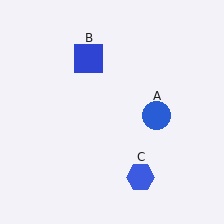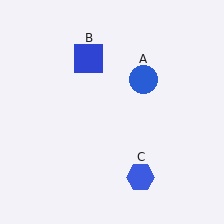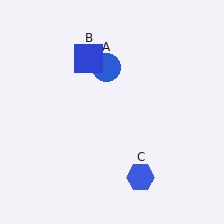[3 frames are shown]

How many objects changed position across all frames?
1 object changed position: blue circle (object A).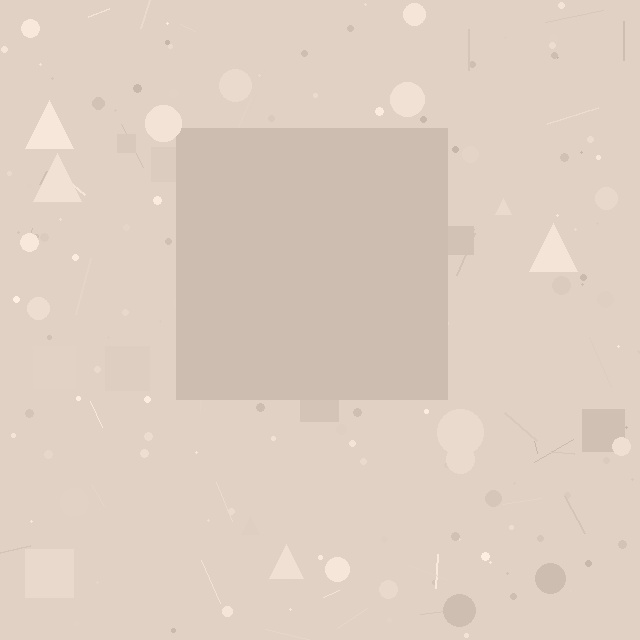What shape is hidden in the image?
A square is hidden in the image.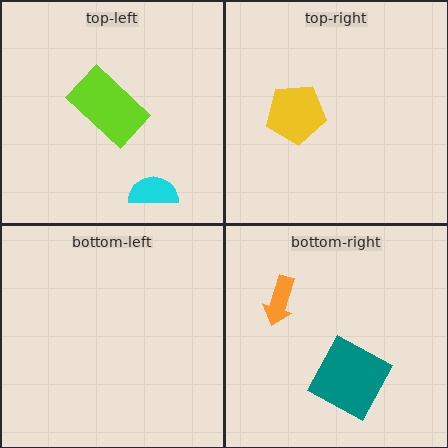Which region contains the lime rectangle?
The top-left region.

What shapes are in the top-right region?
The yellow pentagon.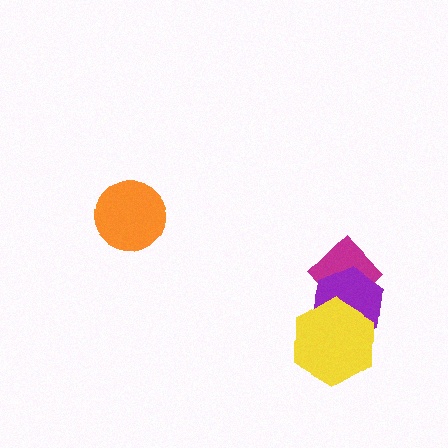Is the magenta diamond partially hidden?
Yes, it is partially covered by another shape.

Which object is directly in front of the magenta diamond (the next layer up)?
The purple hexagon is directly in front of the magenta diamond.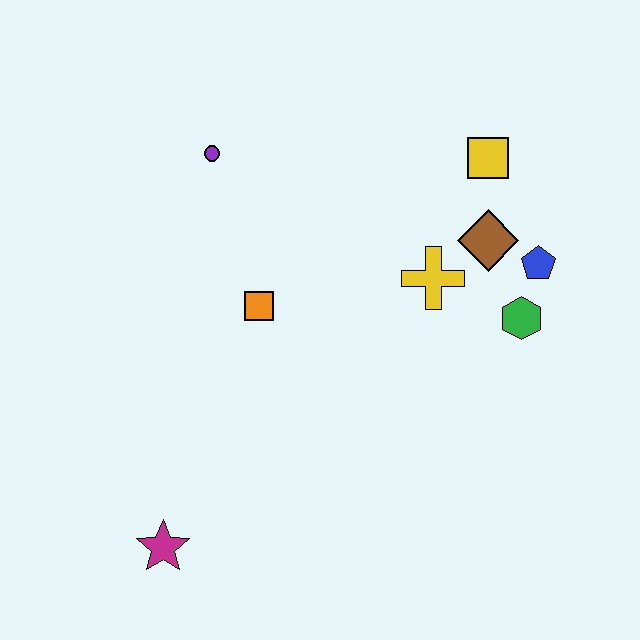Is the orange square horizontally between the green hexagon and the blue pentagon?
No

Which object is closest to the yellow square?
The brown diamond is closest to the yellow square.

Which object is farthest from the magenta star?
The yellow square is farthest from the magenta star.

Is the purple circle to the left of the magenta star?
No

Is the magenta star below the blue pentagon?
Yes